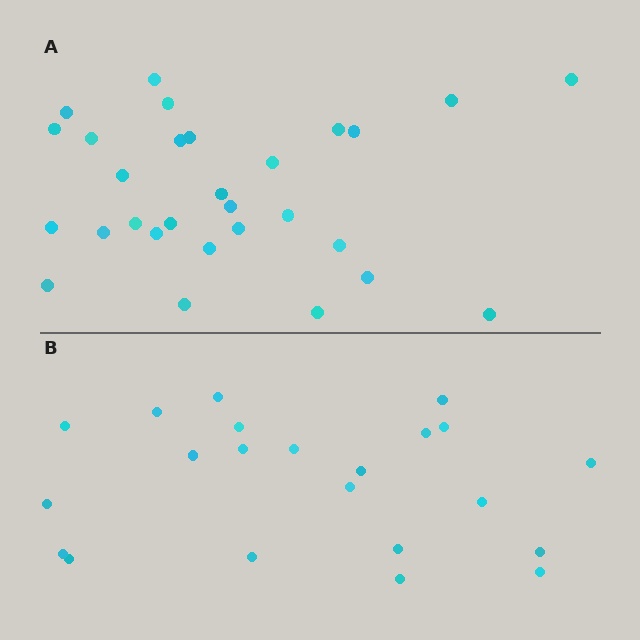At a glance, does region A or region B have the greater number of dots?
Region A (the top region) has more dots.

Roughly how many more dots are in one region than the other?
Region A has roughly 8 or so more dots than region B.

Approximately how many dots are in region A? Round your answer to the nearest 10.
About 30 dots. (The exact count is 29, which rounds to 30.)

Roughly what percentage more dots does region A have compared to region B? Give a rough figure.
About 30% more.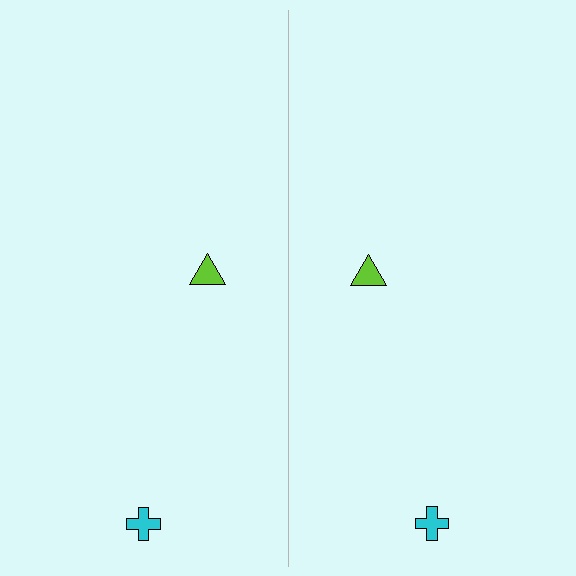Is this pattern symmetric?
Yes, this pattern has bilateral (reflection) symmetry.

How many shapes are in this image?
There are 4 shapes in this image.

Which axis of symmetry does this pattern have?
The pattern has a vertical axis of symmetry running through the center of the image.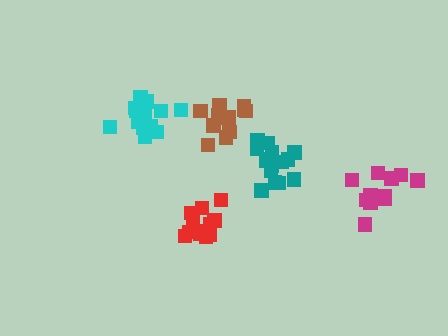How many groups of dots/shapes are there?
There are 5 groups.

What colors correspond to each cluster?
The clusters are colored: brown, cyan, teal, magenta, red.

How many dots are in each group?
Group 1: 14 dots, Group 2: 15 dots, Group 3: 15 dots, Group 4: 12 dots, Group 5: 13 dots (69 total).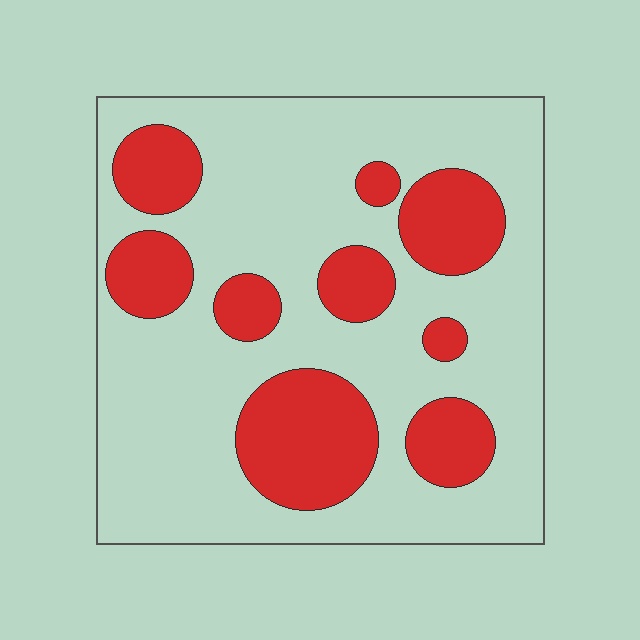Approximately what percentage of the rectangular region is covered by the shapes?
Approximately 30%.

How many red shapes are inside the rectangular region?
9.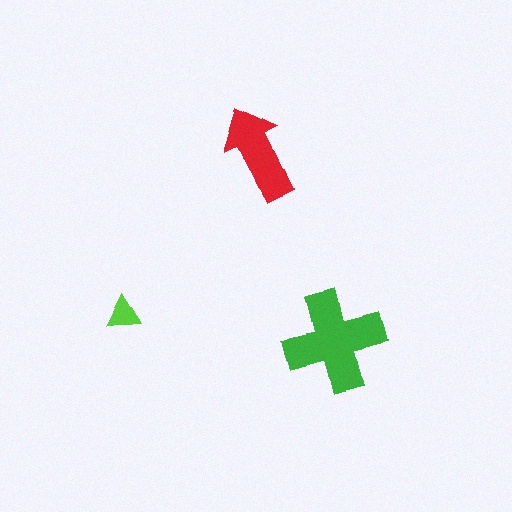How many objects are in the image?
There are 3 objects in the image.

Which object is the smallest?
The lime triangle.